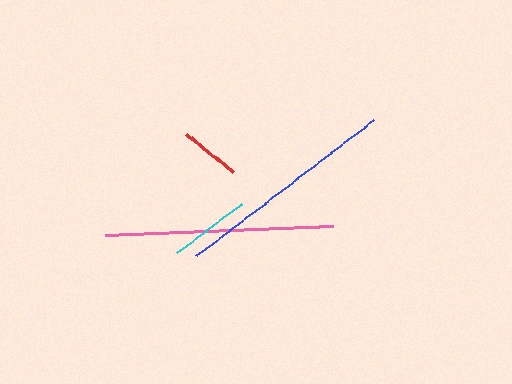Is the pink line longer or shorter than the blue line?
The pink line is longer than the blue line.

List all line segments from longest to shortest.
From longest to shortest: pink, blue, cyan, red.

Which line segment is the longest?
The pink line is the longest at approximately 229 pixels.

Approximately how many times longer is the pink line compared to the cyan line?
The pink line is approximately 2.8 times the length of the cyan line.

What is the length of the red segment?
The red segment is approximately 61 pixels long.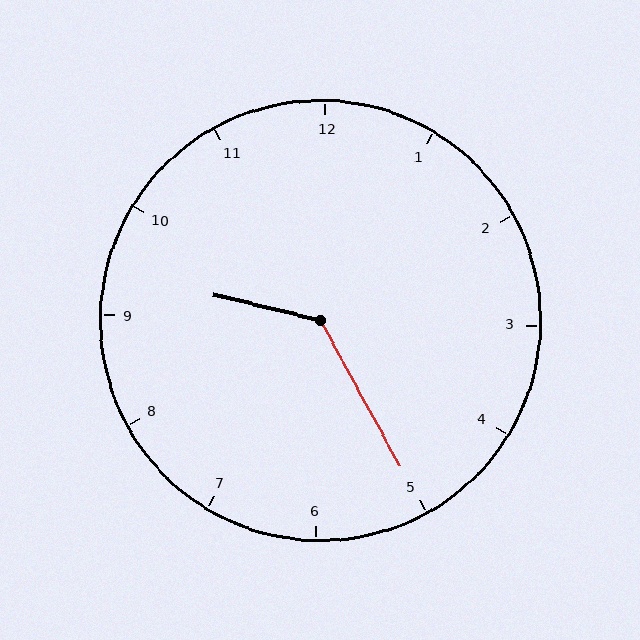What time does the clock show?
9:25.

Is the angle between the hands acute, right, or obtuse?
It is obtuse.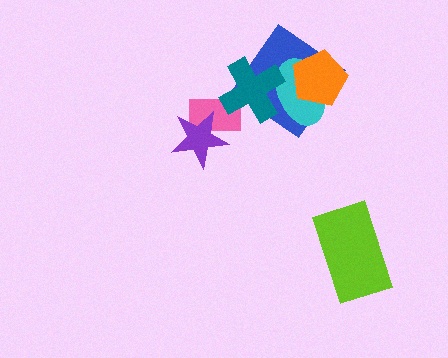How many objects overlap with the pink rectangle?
2 objects overlap with the pink rectangle.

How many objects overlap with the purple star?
1 object overlaps with the purple star.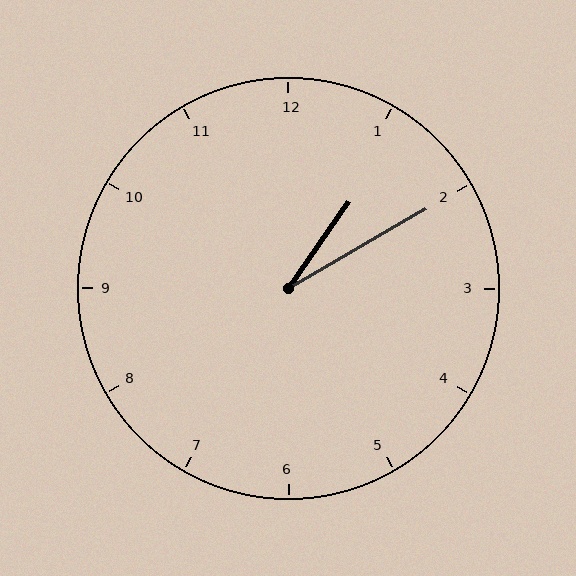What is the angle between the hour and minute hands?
Approximately 25 degrees.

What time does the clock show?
1:10.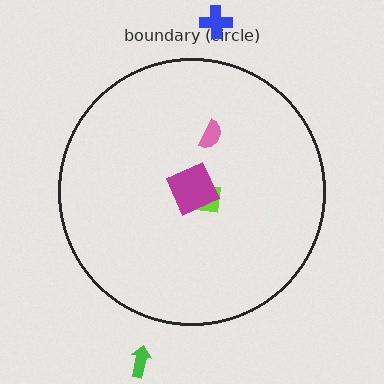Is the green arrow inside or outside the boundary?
Outside.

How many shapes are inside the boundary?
3 inside, 2 outside.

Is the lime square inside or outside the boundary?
Inside.